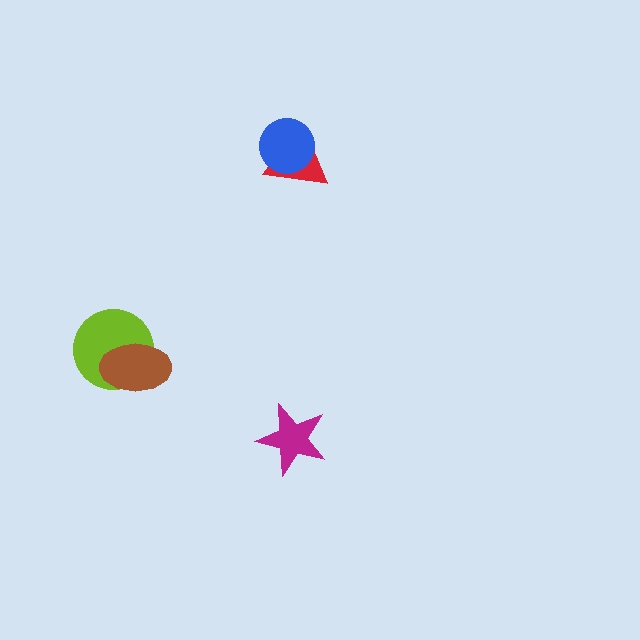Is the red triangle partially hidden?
Yes, it is partially covered by another shape.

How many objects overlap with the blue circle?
1 object overlaps with the blue circle.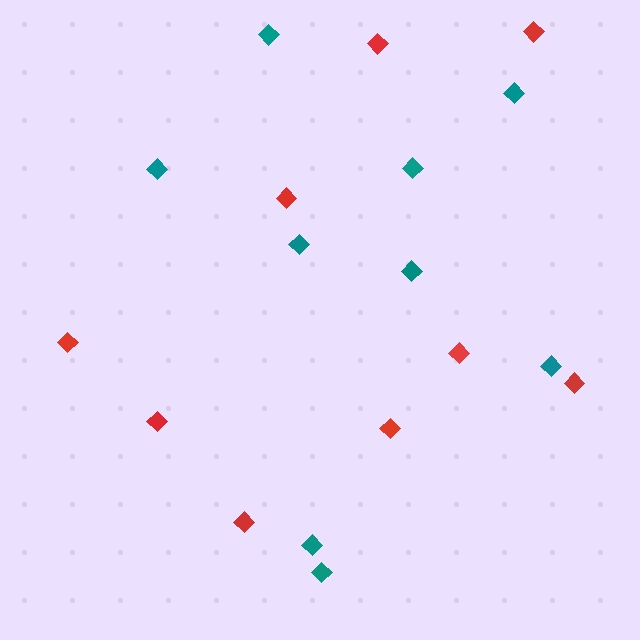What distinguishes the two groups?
There are 2 groups: one group of teal diamonds (9) and one group of red diamonds (9).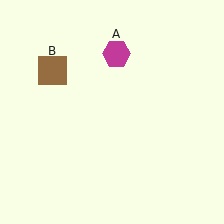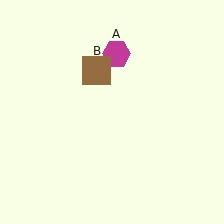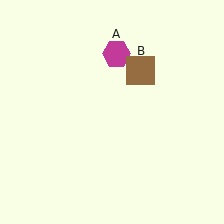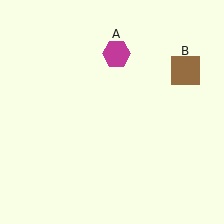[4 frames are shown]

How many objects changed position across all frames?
1 object changed position: brown square (object B).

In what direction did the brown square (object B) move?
The brown square (object B) moved right.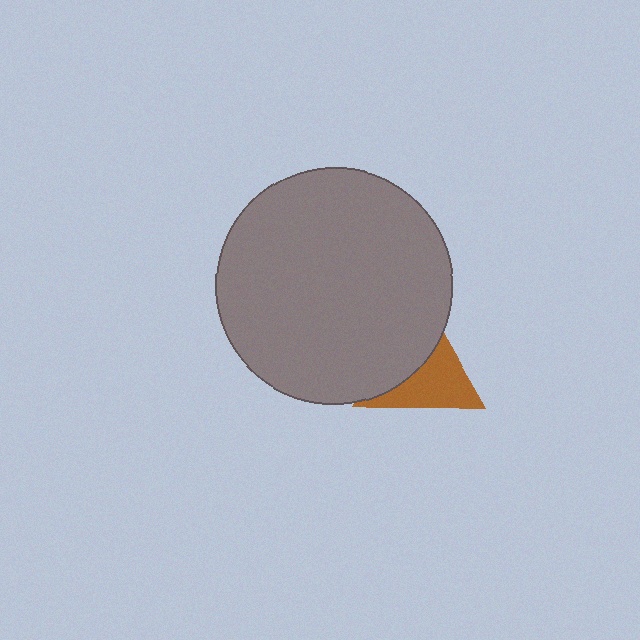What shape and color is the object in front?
The object in front is a gray circle.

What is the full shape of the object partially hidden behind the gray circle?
The partially hidden object is a brown triangle.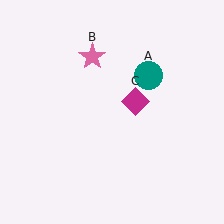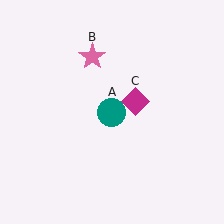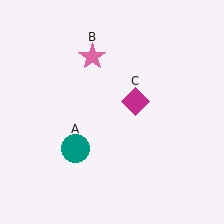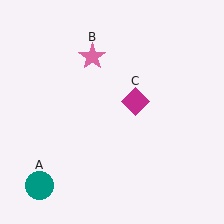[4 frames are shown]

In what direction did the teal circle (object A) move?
The teal circle (object A) moved down and to the left.